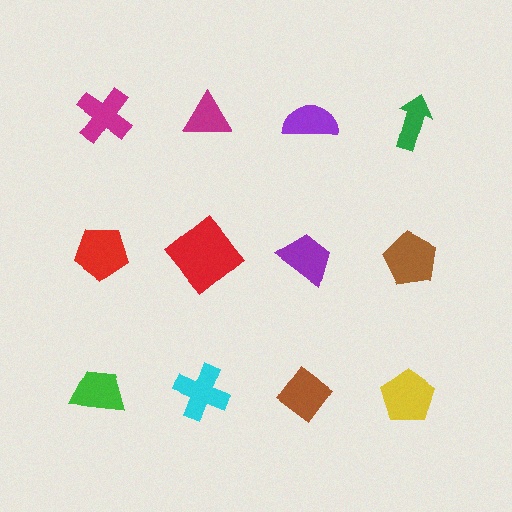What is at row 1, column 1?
A magenta cross.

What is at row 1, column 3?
A purple semicircle.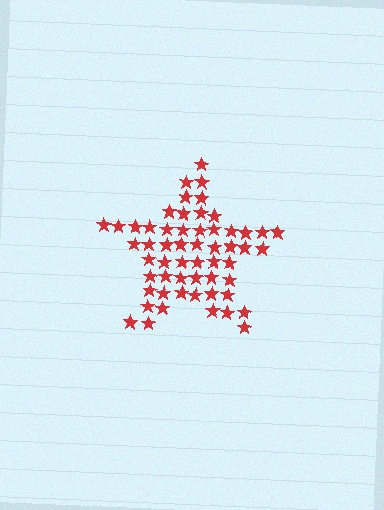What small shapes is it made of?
It is made of small stars.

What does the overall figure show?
The overall figure shows a star.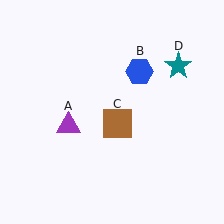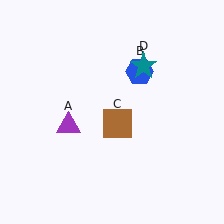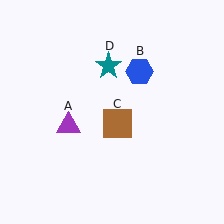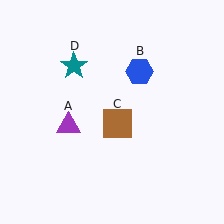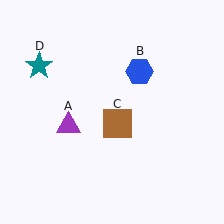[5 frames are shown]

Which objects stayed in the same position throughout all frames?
Purple triangle (object A) and blue hexagon (object B) and brown square (object C) remained stationary.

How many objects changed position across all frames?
1 object changed position: teal star (object D).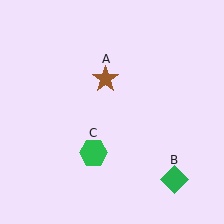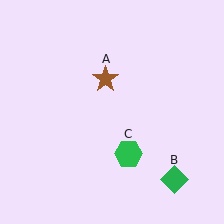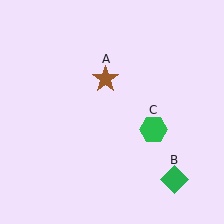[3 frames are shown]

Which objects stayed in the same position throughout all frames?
Brown star (object A) and green diamond (object B) remained stationary.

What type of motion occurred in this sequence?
The green hexagon (object C) rotated counterclockwise around the center of the scene.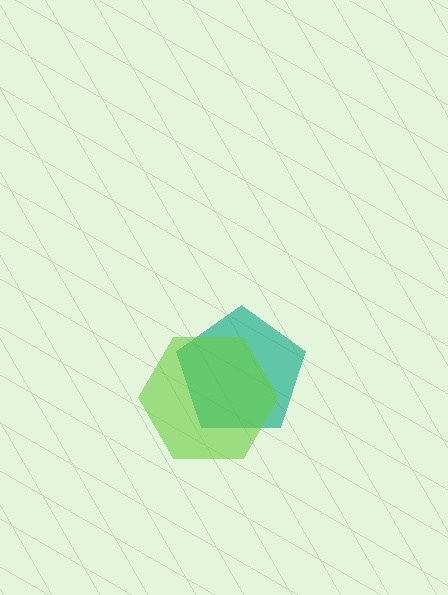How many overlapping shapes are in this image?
There are 2 overlapping shapes in the image.